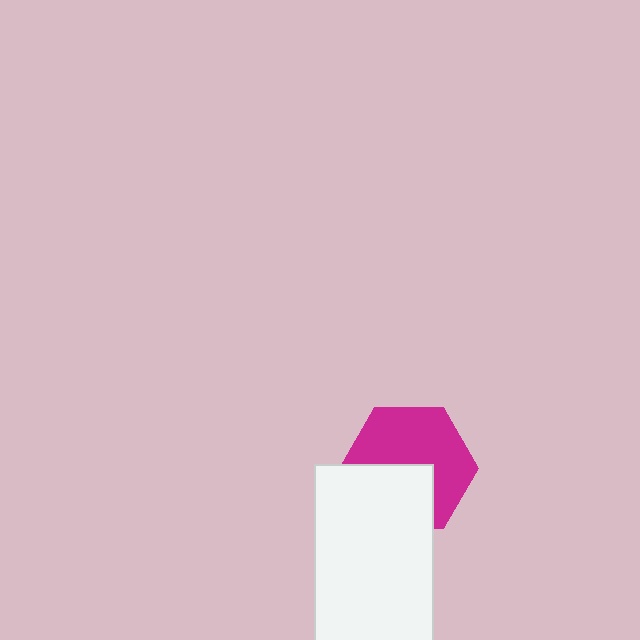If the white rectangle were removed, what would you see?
You would see the complete magenta hexagon.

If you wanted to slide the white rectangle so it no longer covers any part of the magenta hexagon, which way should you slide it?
Slide it down — that is the most direct way to separate the two shapes.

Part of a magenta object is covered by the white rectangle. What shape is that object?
It is a hexagon.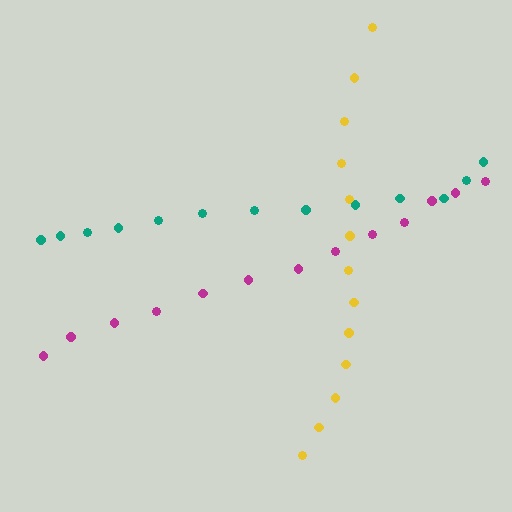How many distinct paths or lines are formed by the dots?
There are 3 distinct paths.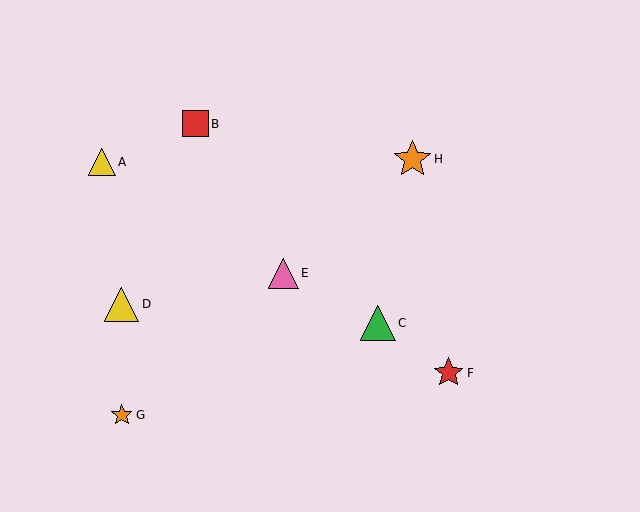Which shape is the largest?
The orange star (labeled H) is the largest.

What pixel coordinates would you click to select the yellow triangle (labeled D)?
Click at (122, 304) to select the yellow triangle D.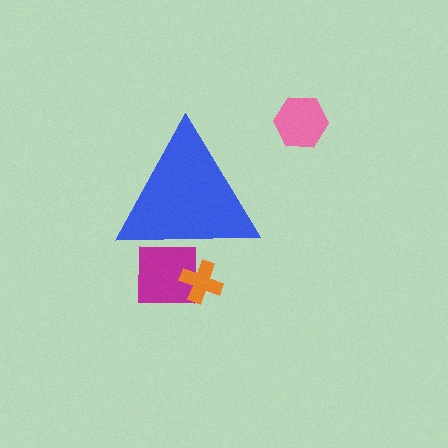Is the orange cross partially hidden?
Yes, the orange cross is partially hidden behind the blue triangle.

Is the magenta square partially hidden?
Yes, the magenta square is partially hidden behind the blue triangle.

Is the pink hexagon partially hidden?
No, the pink hexagon is fully visible.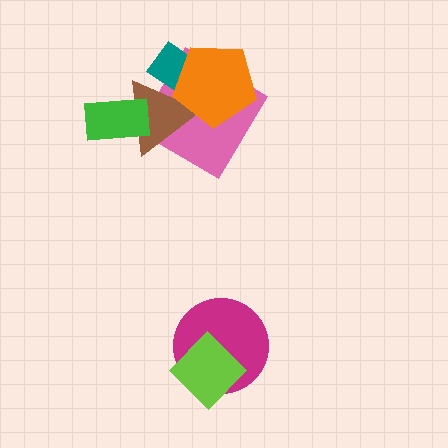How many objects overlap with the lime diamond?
1 object overlaps with the lime diamond.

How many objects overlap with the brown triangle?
4 objects overlap with the brown triangle.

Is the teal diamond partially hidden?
Yes, it is partially covered by another shape.